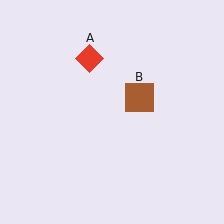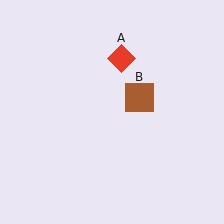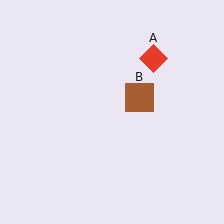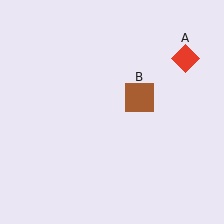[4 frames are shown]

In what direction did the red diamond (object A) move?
The red diamond (object A) moved right.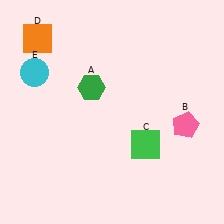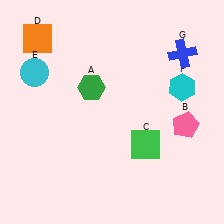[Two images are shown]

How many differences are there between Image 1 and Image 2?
There are 2 differences between the two images.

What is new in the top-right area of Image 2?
A blue cross (G) was added in the top-right area of Image 2.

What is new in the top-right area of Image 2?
A cyan hexagon (F) was added in the top-right area of Image 2.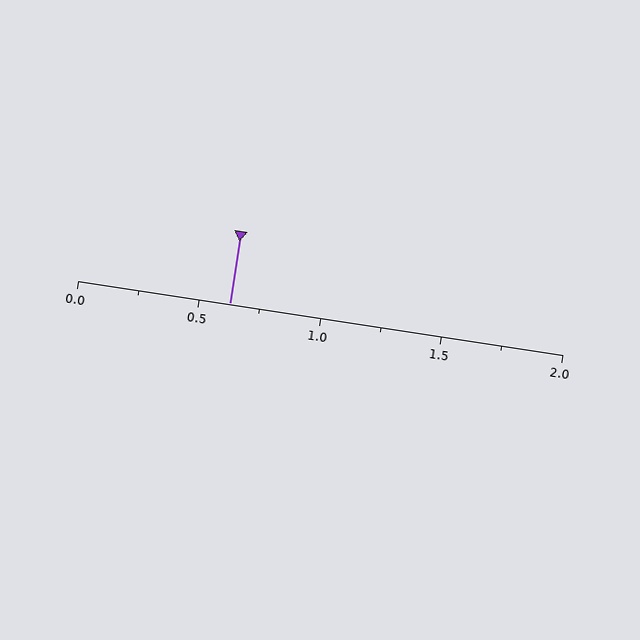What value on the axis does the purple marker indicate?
The marker indicates approximately 0.62.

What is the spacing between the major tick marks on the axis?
The major ticks are spaced 0.5 apart.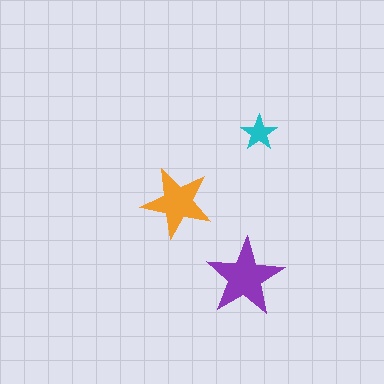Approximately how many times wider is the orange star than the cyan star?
About 2 times wider.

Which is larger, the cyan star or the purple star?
The purple one.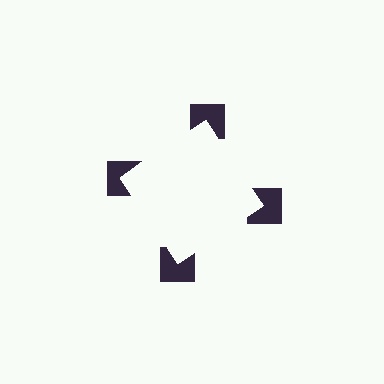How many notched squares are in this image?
There are 4 — one at each vertex of the illusory square.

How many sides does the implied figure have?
4 sides.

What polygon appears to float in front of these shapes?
An illusory square — its edges are inferred from the aligned wedge cuts in the notched squares, not physically drawn.